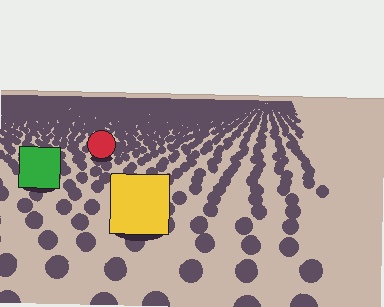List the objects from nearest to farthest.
From nearest to farthest: the yellow square, the green square, the red circle.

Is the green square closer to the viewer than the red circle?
Yes. The green square is closer — you can tell from the texture gradient: the ground texture is coarser near it.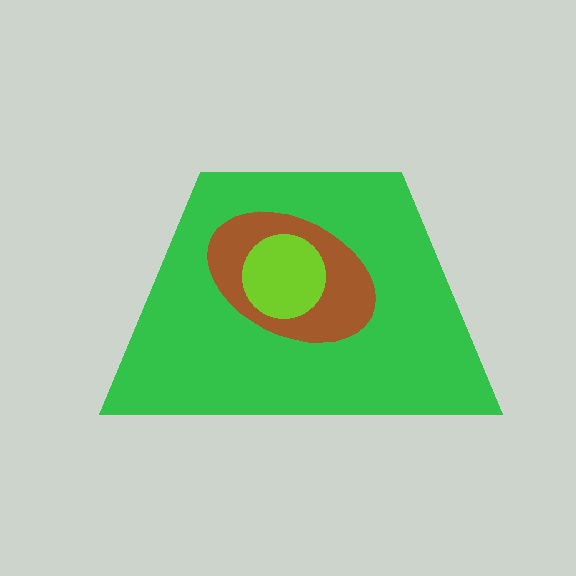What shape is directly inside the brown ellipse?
The lime circle.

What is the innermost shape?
The lime circle.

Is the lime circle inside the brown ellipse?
Yes.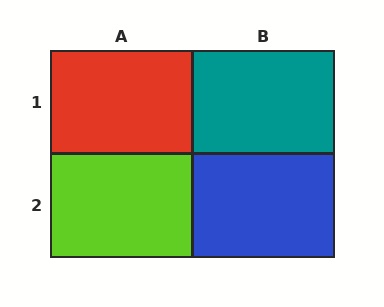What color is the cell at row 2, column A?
Lime.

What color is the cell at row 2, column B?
Blue.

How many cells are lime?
1 cell is lime.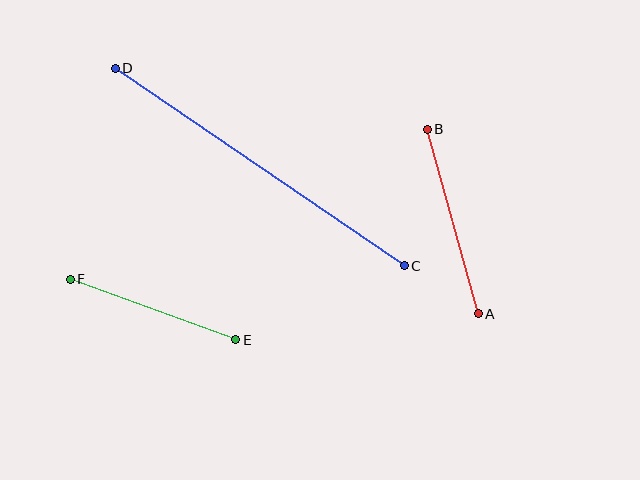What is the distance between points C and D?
The distance is approximately 350 pixels.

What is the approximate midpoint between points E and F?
The midpoint is at approximately (153, 310) pixels.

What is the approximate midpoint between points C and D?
The midpoint is at approximately (260, 167) pixels.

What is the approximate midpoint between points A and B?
The midpoint is at approximately (453, 222) pixels.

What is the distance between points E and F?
The distance is approximately 176 pixels.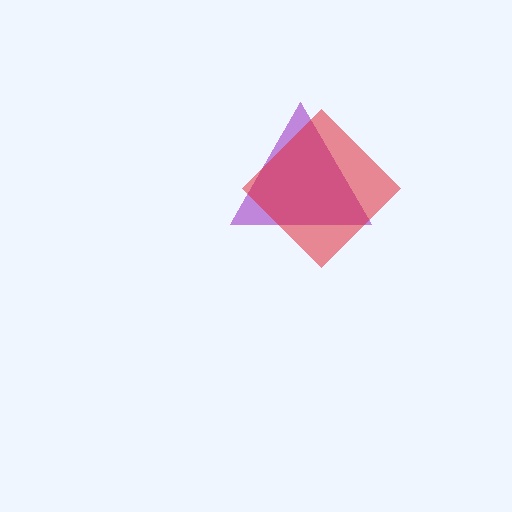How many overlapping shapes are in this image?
There are 2 overlapping shapes in the image.